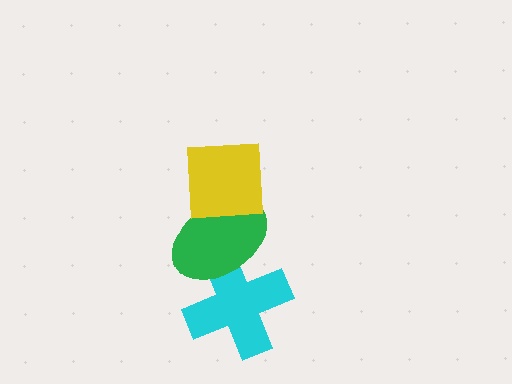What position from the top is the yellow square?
The yellow square is 1st from the top.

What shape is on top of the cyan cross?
The green ellipse is on top of the cyan cross.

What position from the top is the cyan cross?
The cyan cross is 3rd from the top.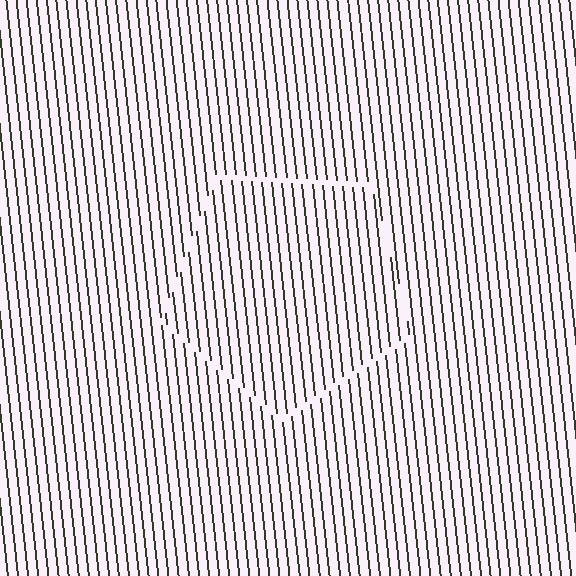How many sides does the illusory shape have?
5 sides — the line-ends trace a pentagon.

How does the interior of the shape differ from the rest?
The interior of the shape contains the same grating, shifted by half a period — the contour is defined by the phase discontinuity where line-ends from the inner and outer gratings abut.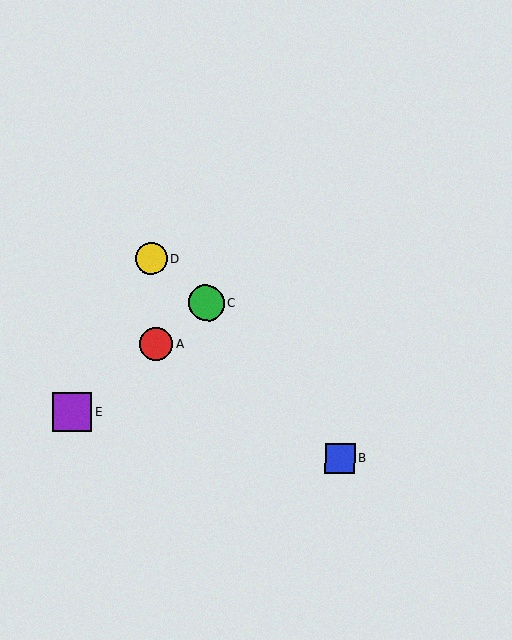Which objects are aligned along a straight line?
Objects A, C, E are aligned along a straight line.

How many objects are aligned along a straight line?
3 objects (A, C, E) are aligned along a straight line.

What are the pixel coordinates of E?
Object E is at (72, 412).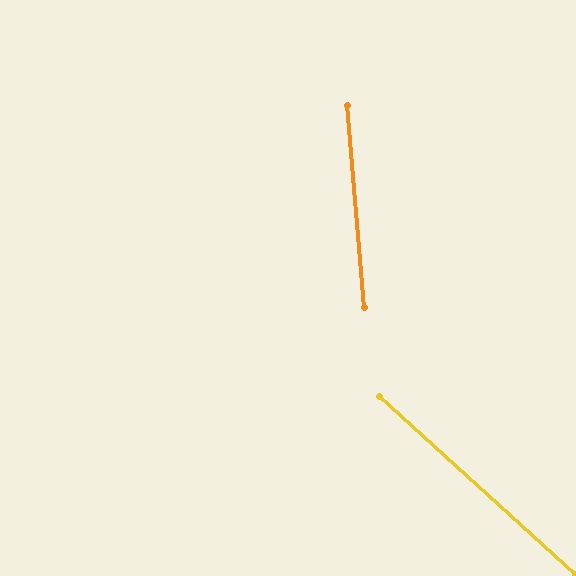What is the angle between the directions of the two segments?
Approximately 43 degrees.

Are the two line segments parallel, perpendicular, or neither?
Neither parallel nor perpendicular — they differ by about 43°.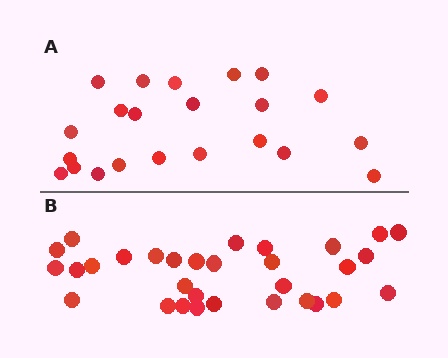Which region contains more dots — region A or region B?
Region B (the bottom region) has more dots.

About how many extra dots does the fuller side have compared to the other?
Region B has roughly 8 or so more dots than region A.